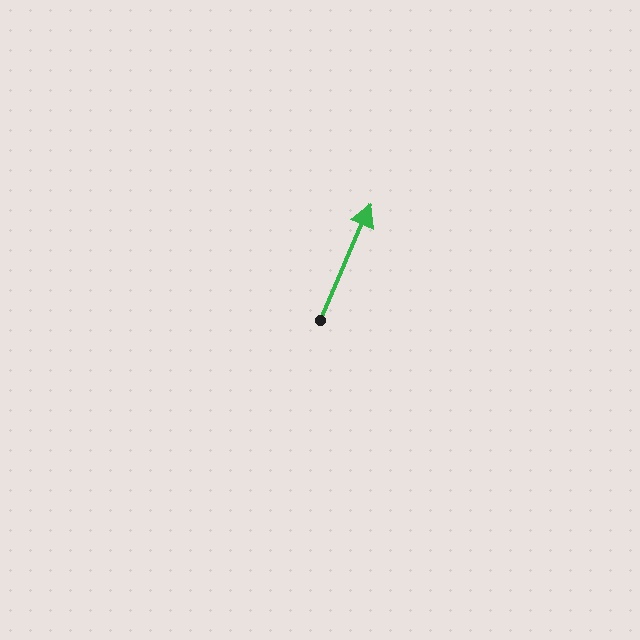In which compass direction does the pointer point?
Northeast.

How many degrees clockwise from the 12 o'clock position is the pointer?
Approximately 24 degrees.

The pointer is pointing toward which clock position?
Roughly 1 o'clock.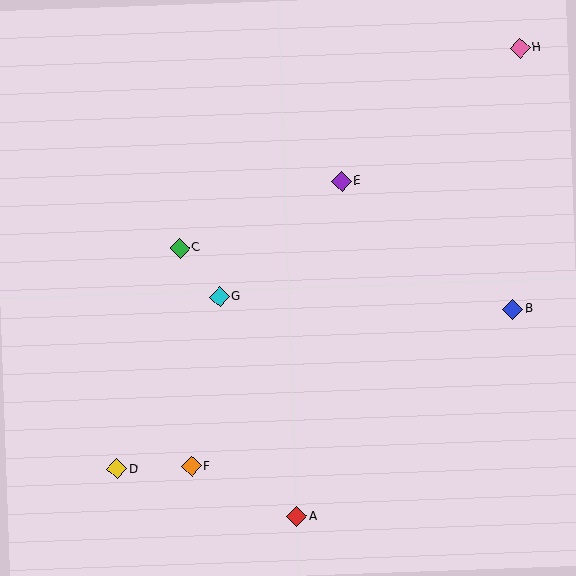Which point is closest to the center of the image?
Point G at (219, 297) is closest to the center.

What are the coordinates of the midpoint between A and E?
The midpoint between A and E is at (319, 349).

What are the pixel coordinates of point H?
Point H is at (520, 48).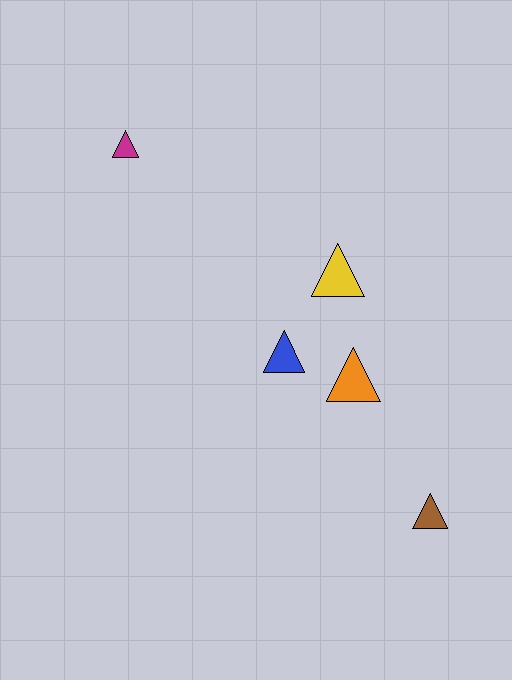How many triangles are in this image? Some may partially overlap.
There are 5 triangles.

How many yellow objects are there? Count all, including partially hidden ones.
There is 1 yellow object.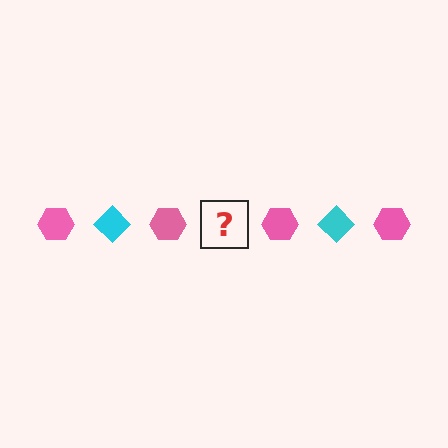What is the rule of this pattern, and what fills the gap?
The rule is that the pattern alternates between pink hexagon and cyan diamond. The gap should be filled with a cyan diamond.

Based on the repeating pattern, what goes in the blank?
The blank should be a cyan diamond.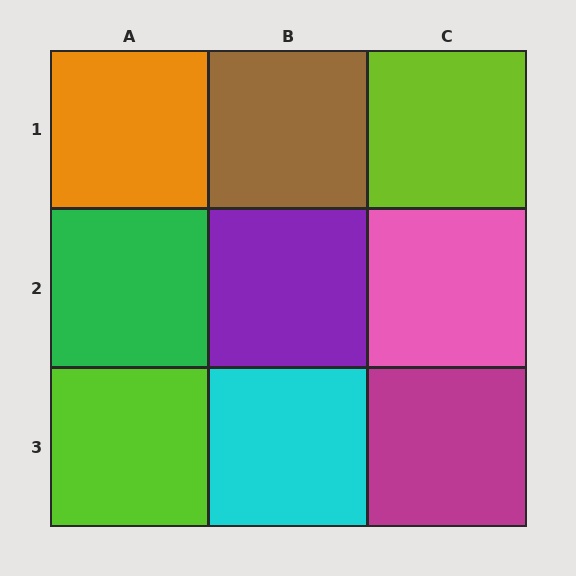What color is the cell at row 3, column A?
Lime.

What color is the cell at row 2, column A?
Green.